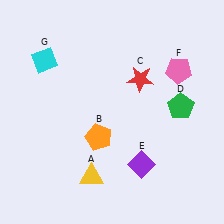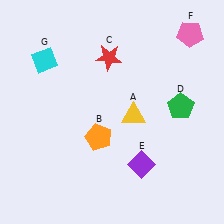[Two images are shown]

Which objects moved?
The objects that moved are: the yellow triangle (A), the red star (C), the pink pentagon (F).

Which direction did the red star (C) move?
The red star (C) moved left.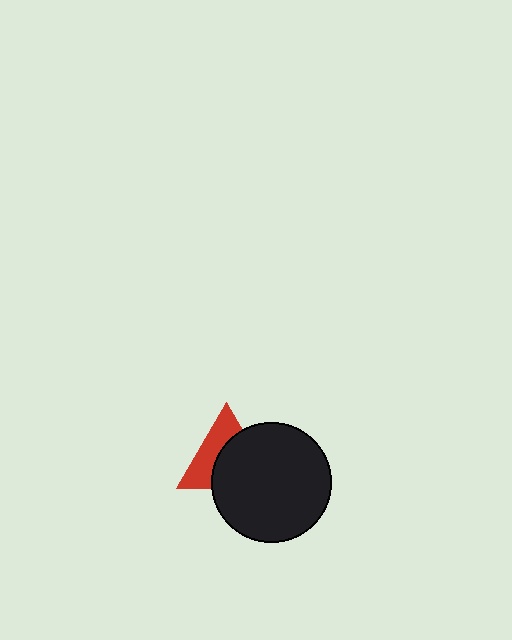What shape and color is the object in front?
The object in front is a black circle.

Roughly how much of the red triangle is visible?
About half of it is visible (roughly 45%).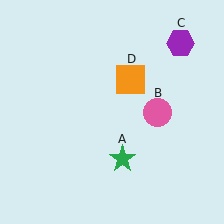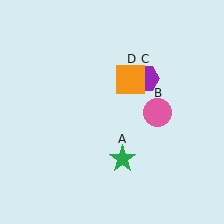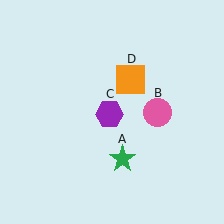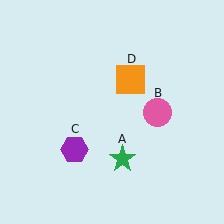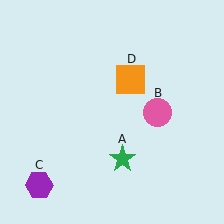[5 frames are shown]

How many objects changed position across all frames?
1 object changed position: purple hexagon (object C).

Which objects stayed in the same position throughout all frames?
Green star (object A) and pink circle (object B) and orange square (object D) remained stationary.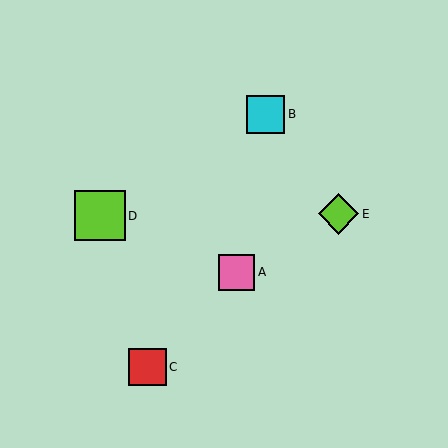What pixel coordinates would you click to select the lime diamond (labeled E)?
Click at (339, 214) to select the lime diamond E.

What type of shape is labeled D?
Shape D is a lime square.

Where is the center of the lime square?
The center of the lime square is at (100, 216).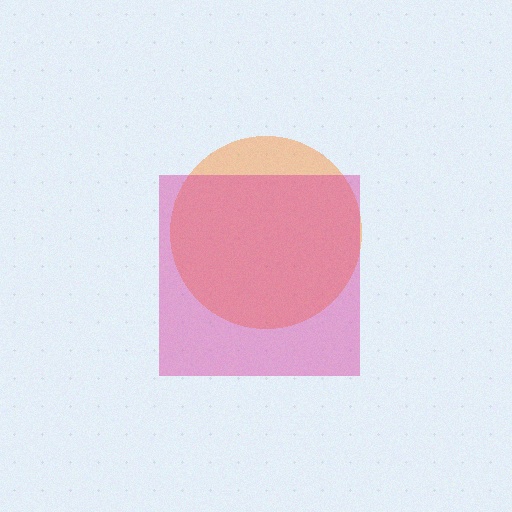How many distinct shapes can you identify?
There are 2 distinct shapes: an orange circle, a magenta square.